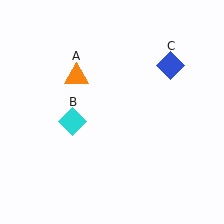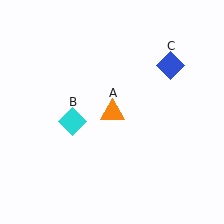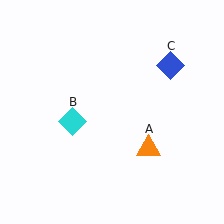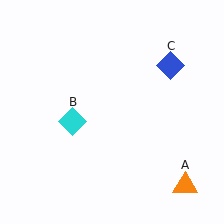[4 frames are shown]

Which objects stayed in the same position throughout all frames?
Cyan diamond (object B) and blue diamond (object C) remained stationary.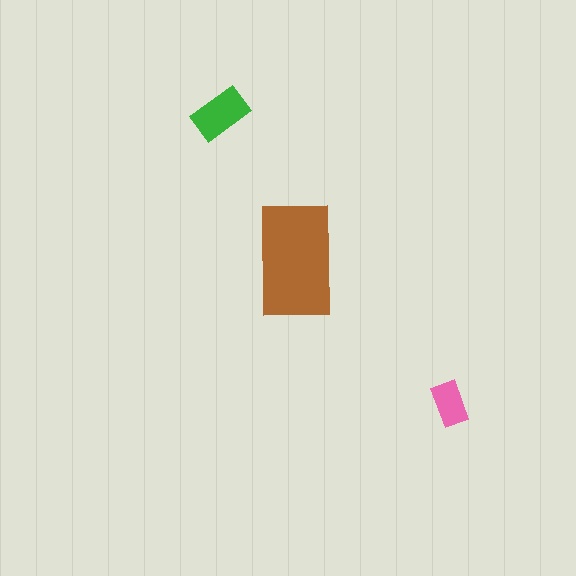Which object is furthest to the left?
The green rectangle is leftmost.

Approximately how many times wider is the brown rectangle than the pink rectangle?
About 2.5 times wider.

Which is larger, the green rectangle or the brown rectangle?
The brown one.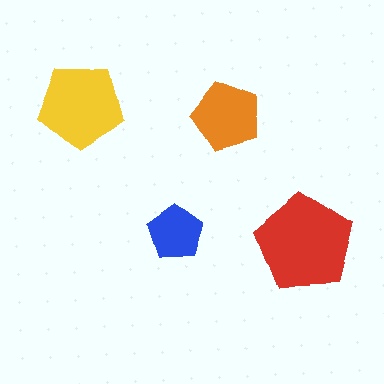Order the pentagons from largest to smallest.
the red one, the yellow one, the orange one, the blue one.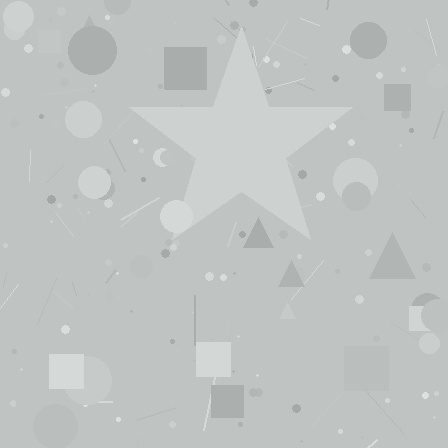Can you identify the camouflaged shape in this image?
The camouflaged shape is a star.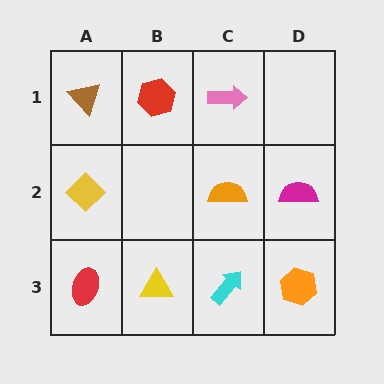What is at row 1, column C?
A pink arrow.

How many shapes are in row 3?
4 shapes.